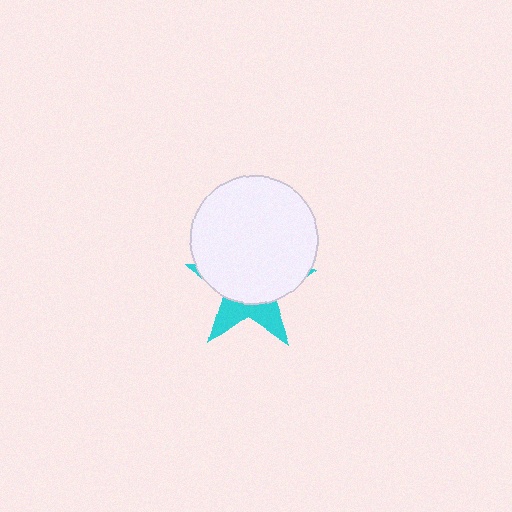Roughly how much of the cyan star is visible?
A small part of it is visible (roughly 33%).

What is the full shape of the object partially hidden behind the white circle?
The partially hidden object is a cyan star.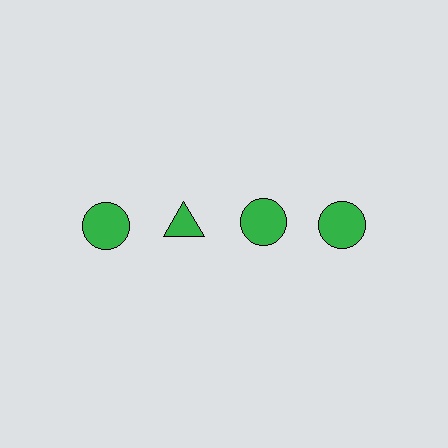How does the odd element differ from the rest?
It has a different shape: triangle instead of circle.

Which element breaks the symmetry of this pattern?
The green triangle in the top row, second from left column breaks the symmetry. All other shapes are green circles.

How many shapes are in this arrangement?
There are 4 shapes arranged in a grid pattern.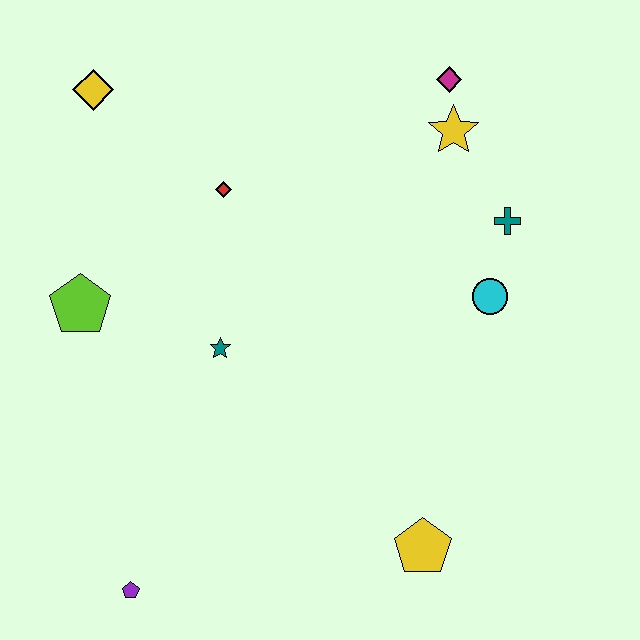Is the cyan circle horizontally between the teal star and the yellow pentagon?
No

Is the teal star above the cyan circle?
No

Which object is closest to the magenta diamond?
The yellow star is closest to the magenta diamond.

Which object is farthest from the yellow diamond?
The yellow pentagon is farthest from the yellow diamond.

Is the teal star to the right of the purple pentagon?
Yes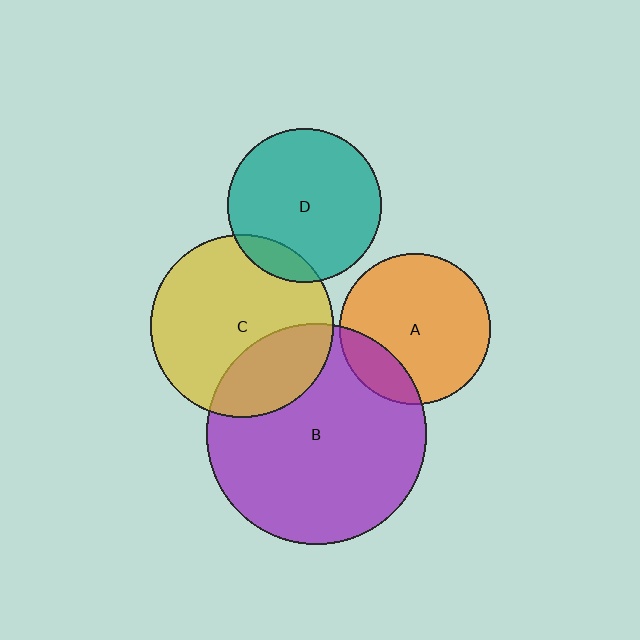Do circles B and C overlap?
Yes.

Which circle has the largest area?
Circle B (purple).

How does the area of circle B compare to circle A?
Approximately 2.1 times.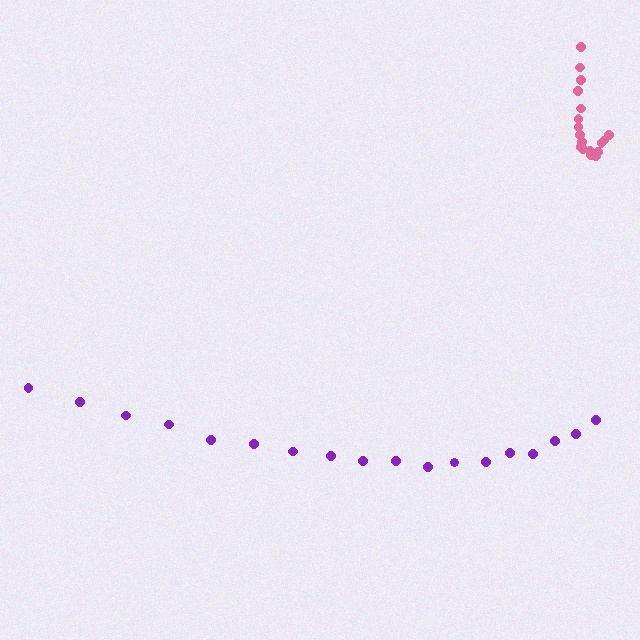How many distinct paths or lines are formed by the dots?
There are 2 distinct paths.